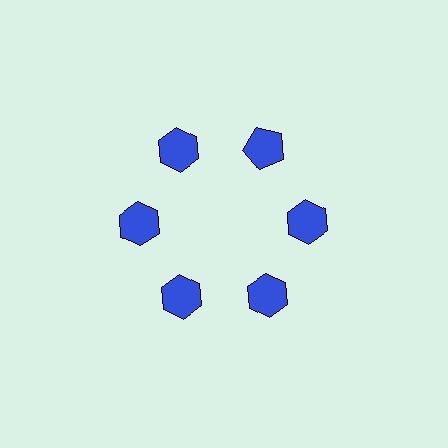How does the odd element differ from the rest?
It has a different shape: pentagon instead of hexagon.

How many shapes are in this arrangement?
There are 6 shapes arranged in a ring pattern.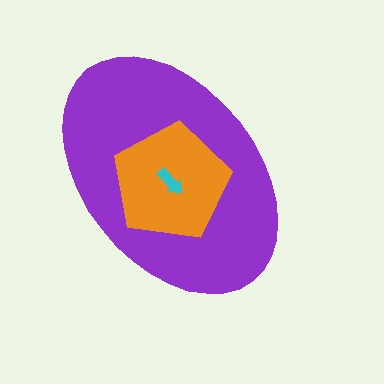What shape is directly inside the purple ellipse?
The orange pentagon.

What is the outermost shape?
The purple ellipse.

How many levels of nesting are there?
3.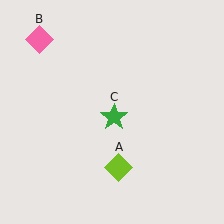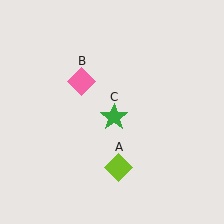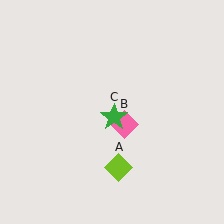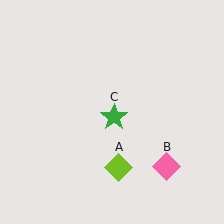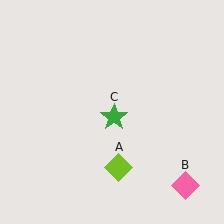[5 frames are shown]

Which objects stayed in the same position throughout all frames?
Lime diamond (object A) and green star (object C) remained stationary.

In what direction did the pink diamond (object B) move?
The pink diamond (object B) moved down and to the right.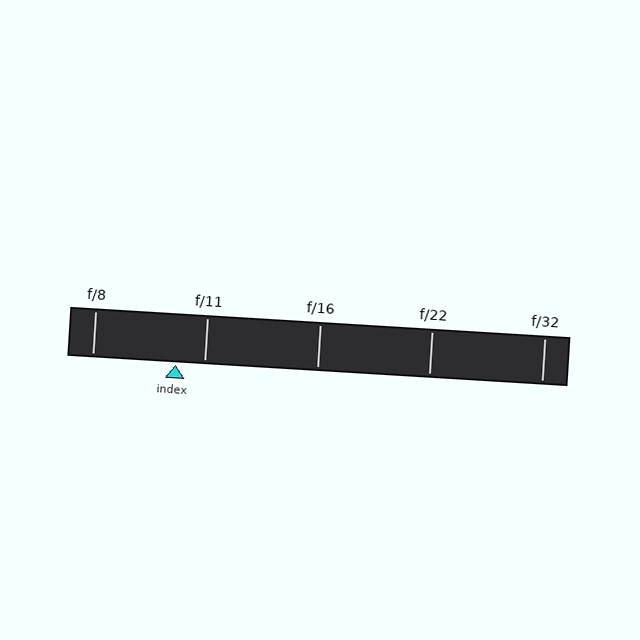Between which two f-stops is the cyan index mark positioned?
The index mark is between f/8 and f/11.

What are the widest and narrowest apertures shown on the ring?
The widest aperture shown is f/8 and the narrowest is f/32.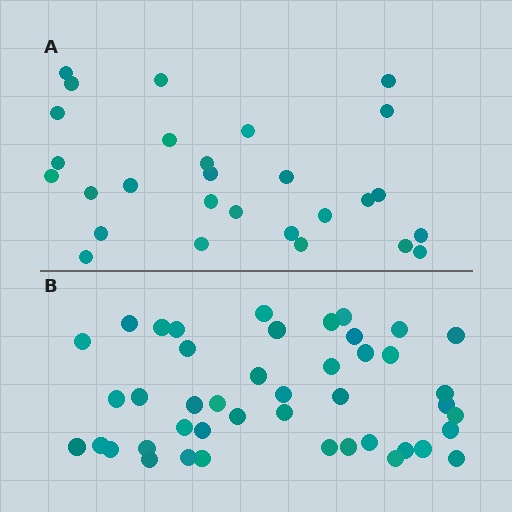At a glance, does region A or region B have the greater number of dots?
Region B (the bottom region) has more dots.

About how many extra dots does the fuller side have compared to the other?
Region B has approximately 15 more dots than region A.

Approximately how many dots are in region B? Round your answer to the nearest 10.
About 40 dots. (The exact count is 44, which rounds to 40.)